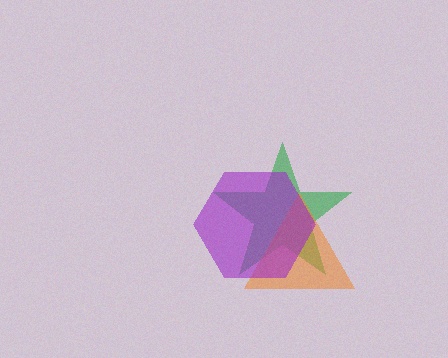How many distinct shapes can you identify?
There are 3 distinct shapes: a green star, an orange triangle, a purple hexagon.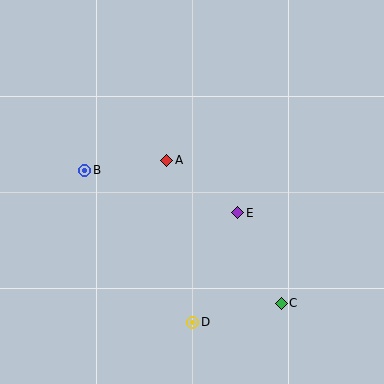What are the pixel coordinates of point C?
Point C is at (281, 303).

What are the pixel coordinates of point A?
Point A is at (167, 160).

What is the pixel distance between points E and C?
The distance between E and C is 100 pixels.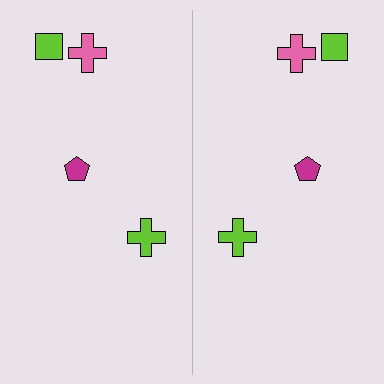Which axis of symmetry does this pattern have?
The pattern has a vertical axis of symmetry running through the center of the image.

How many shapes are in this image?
There are 8 shapes in this image.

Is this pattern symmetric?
Yes, this pattern has bilateral (reflection) symmetry.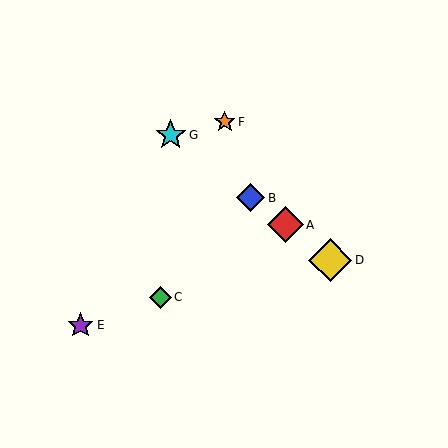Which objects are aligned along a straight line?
Objects A, B, D, G are aligned along a straight line.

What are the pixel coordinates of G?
Object G is at (171, 135).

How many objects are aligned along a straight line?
4 objects (A, B, D, G) are aligned along a straight line.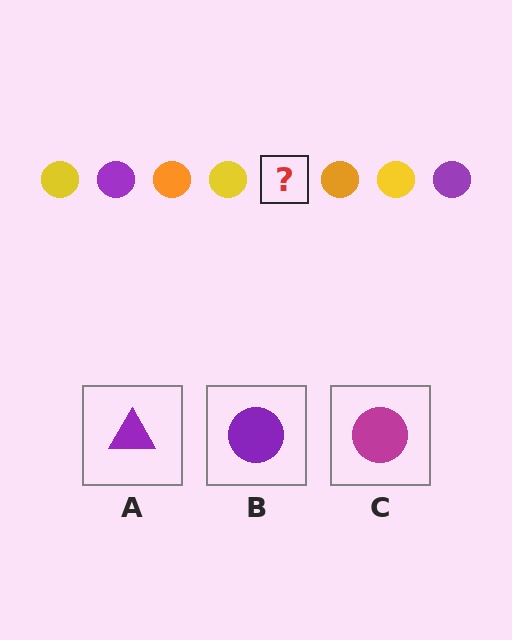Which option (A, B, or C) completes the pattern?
B.